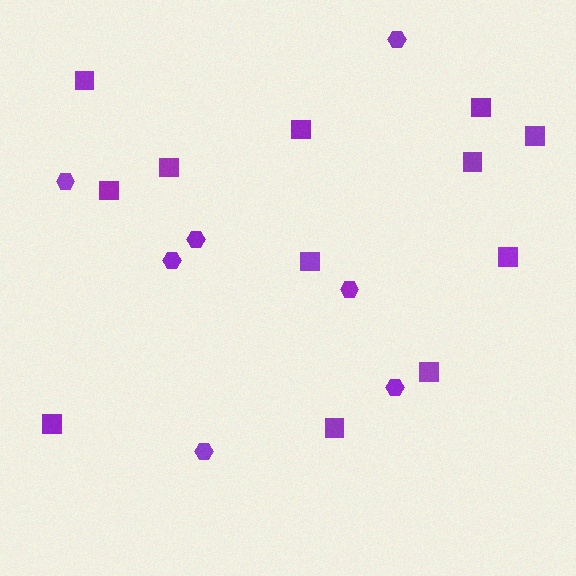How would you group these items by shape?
There are 2 groups: one group of hexagons (7) and one group of squares (12).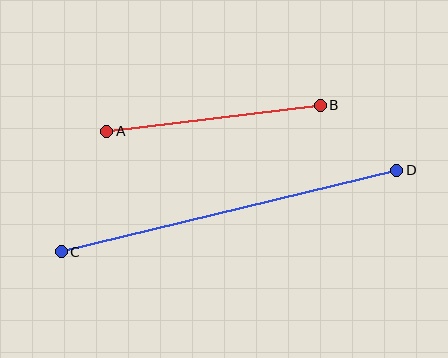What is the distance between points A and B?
The distance is approximately 215 pixels.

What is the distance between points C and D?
The distance is approximately 345 pixels.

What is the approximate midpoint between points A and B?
The midpoint is at approximately (214, 118) pixels.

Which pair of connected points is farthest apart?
Points C and D are farthest apart.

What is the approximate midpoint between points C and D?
The midpoint is at approximately (229, 211) pixels.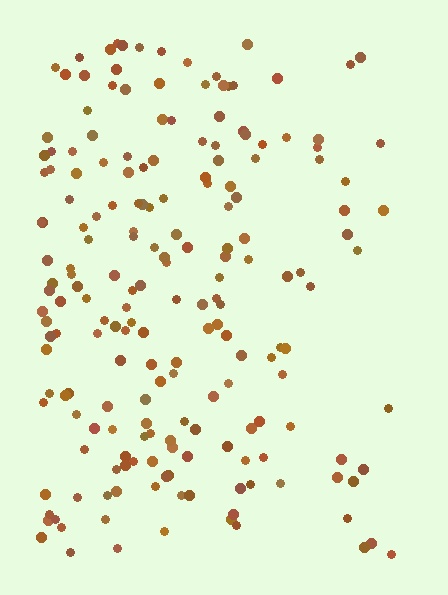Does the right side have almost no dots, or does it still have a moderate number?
Still a moderate number, just noticeably fewer than the left.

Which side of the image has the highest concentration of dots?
The left.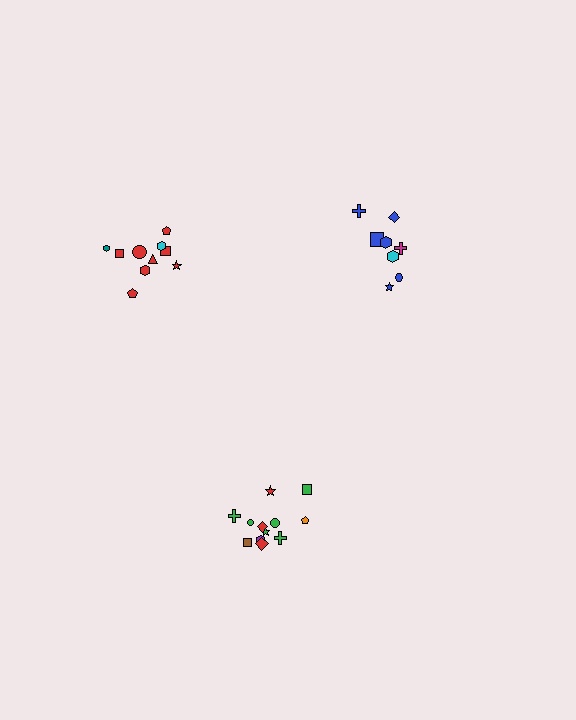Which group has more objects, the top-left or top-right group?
The top-left group.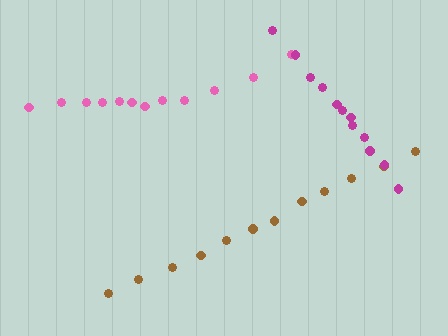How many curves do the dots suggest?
There are 3 distinct paths.